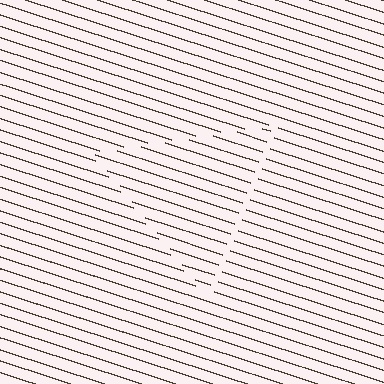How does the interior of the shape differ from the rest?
The interior of the shape contains the same grating, shifted by half a period — the contour is defined by the phase discontinuity where line-ends from the inner and outer gratings abut.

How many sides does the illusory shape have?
3 sides — the line-ends trace a triangle.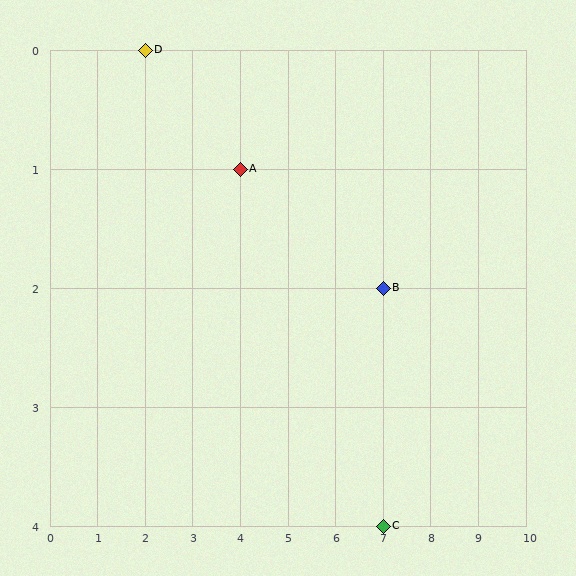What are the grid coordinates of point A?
Point A is at grid coordinates (4, 1).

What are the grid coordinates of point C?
Point C is at grid coordinates (7, 4).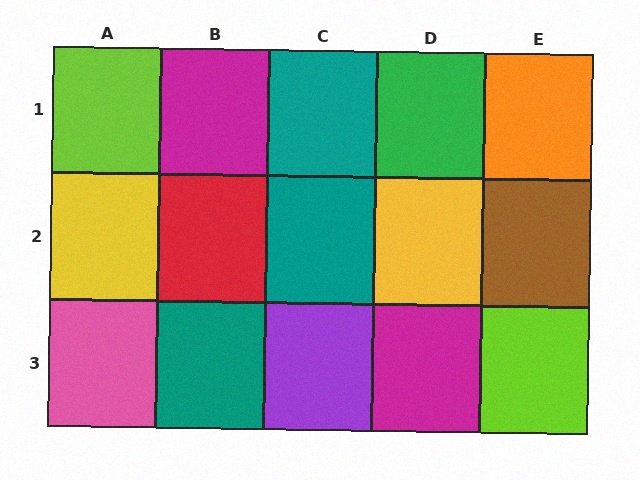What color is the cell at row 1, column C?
Teal.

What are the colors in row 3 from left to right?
Pink, teal, purple, magenta, lime.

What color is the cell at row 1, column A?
Lime.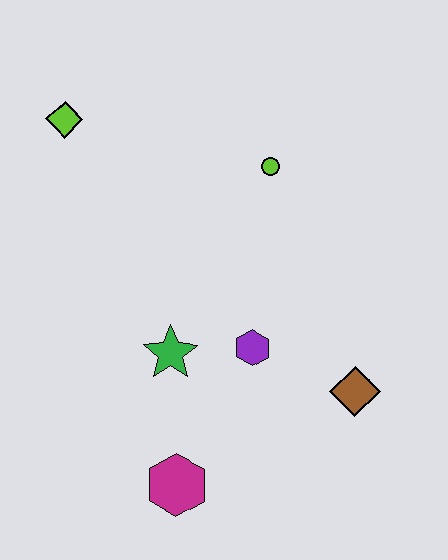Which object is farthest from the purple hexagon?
The lime diamond is farthest from the purple hexagon.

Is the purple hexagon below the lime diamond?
Yes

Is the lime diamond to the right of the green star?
No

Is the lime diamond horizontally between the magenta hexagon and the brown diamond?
No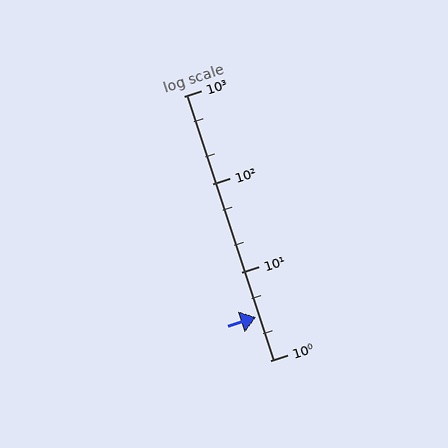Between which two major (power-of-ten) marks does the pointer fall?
The pointer is between 1 and 10.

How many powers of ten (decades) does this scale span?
The scale spans 3 decades, from 1 to 1000.